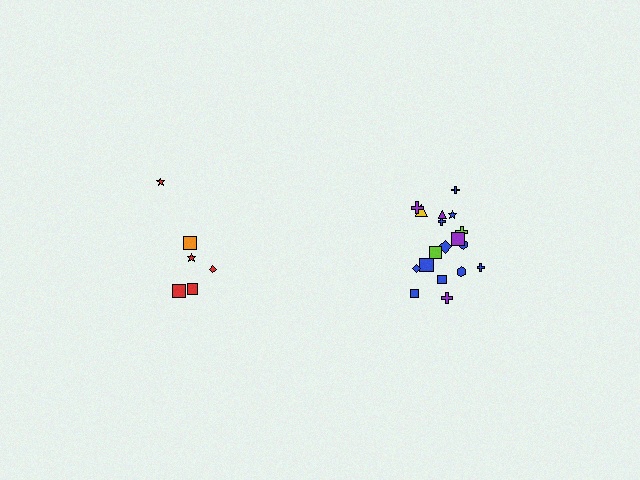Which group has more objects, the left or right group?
The right group.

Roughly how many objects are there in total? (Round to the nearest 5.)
Roughly 25 objects in total.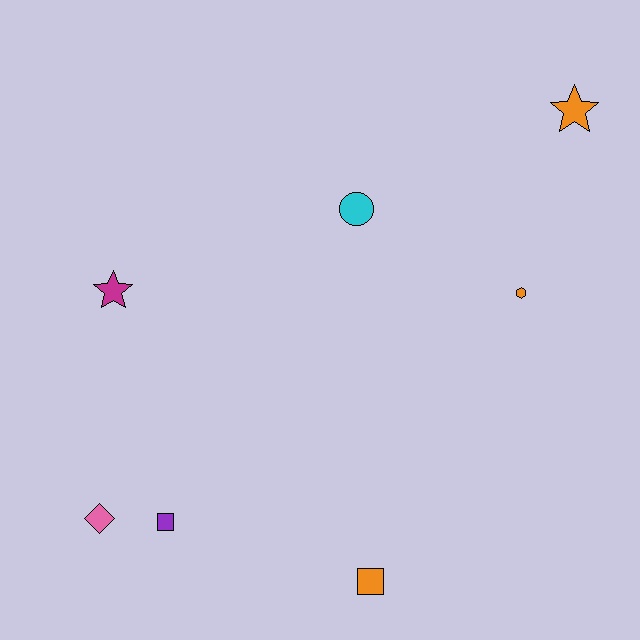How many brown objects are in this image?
There are no brown objects.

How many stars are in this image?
There are 2 stars.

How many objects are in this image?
There are 7 objects.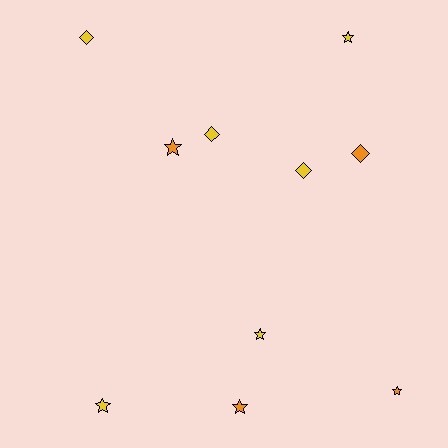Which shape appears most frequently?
Star, with 6 objects.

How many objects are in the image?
There are 10 objects.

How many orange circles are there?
There are no orange circles.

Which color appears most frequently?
Yellow, with 6 objects.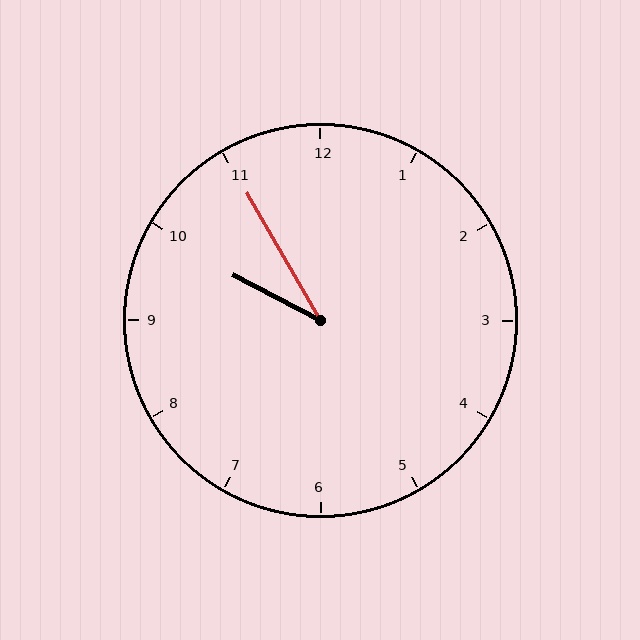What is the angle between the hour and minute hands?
Approximately 32 degrees.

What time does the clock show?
9:55.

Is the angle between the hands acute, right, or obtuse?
It is acute.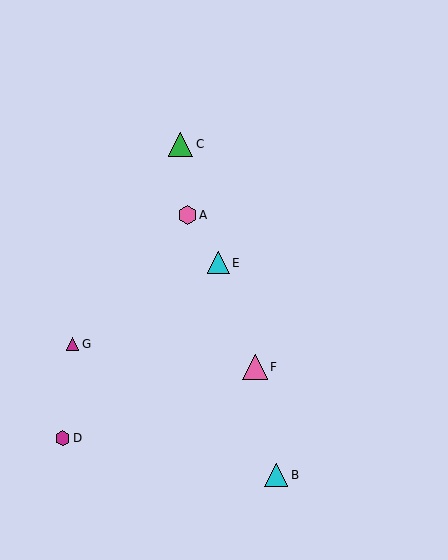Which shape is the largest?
The pink triangle (labeled F) is the largest.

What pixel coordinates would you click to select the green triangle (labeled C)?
Click at (180, 145) to select the green triangle C.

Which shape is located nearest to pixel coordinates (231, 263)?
The cyan triangle (labeled E) at (218, 263) is nearest to that location.